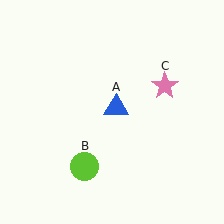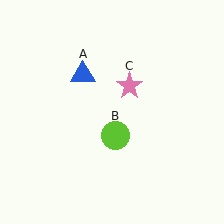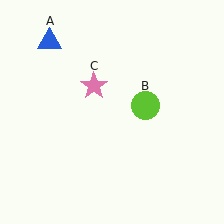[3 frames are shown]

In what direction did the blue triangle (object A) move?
The blue triangle (object A) moved up and to the left.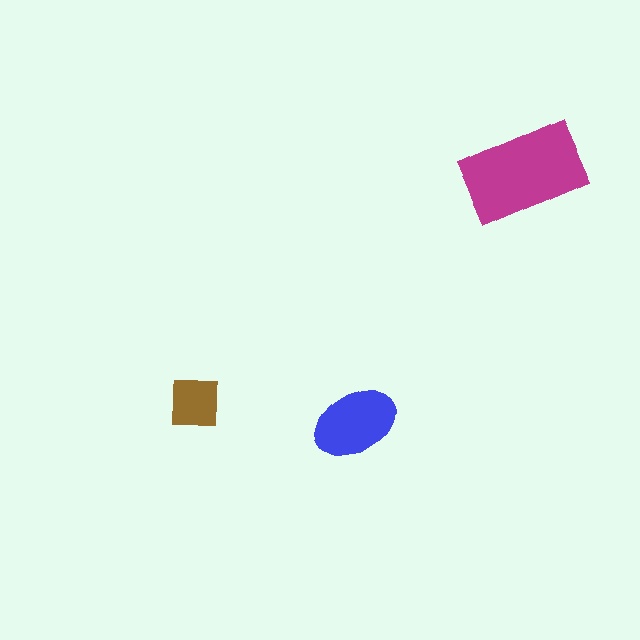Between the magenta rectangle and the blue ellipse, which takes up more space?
The magenta rectangle.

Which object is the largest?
The magenta rectangle.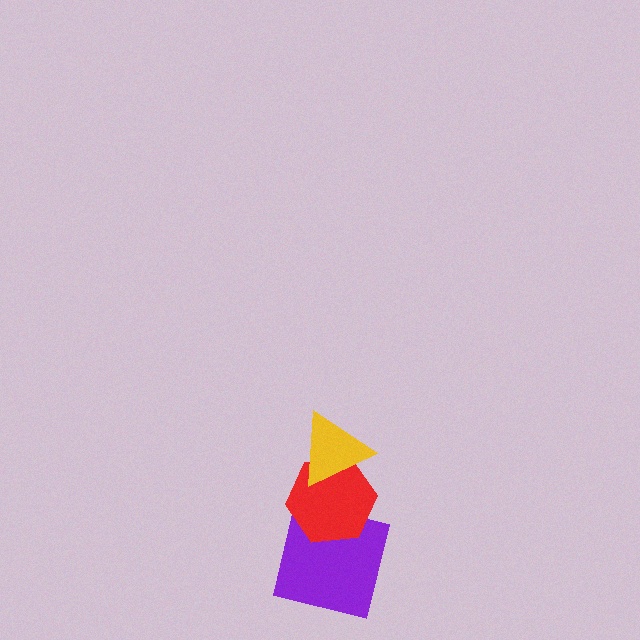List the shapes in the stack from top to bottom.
From top to bottom: the yellow triangle, the red hexagon, the purple square.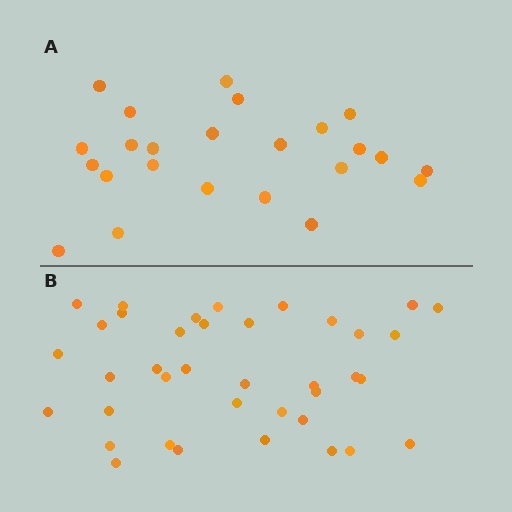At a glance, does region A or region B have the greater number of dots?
Region B (the bottom region) has more dots.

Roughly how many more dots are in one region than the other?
Region B has approximately 15 more dots than region A.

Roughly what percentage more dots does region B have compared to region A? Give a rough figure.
About 60% more.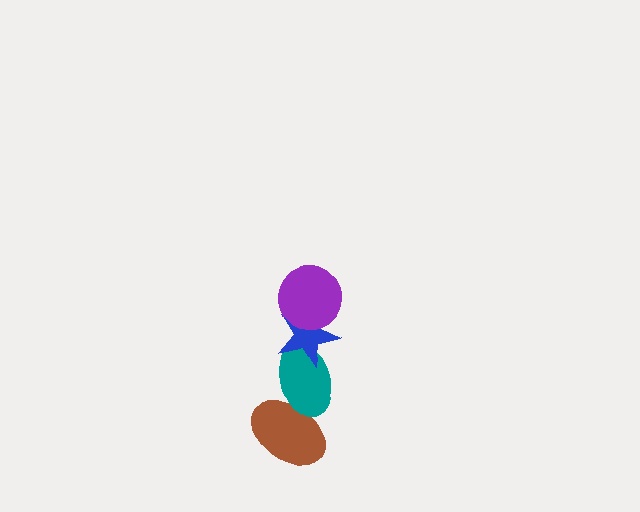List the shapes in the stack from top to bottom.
From top to bottom: the purple circle, the blue star, the teal ellipse, the brown ellipse.